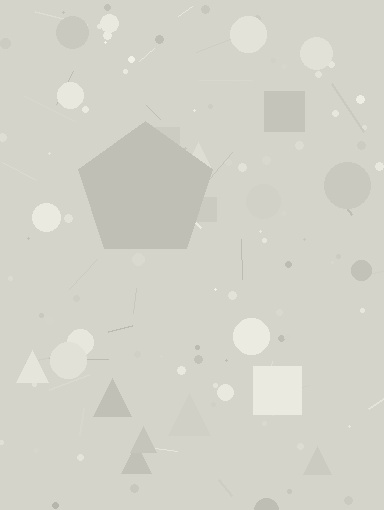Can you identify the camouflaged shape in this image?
The camouflaged shape is a pentagon.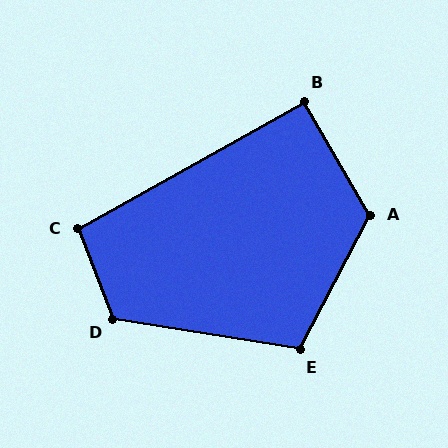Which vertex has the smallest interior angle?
B, at approximately 91 degrees.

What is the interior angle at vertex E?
Approximately 109 degrees (obtuse).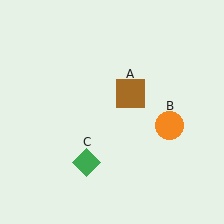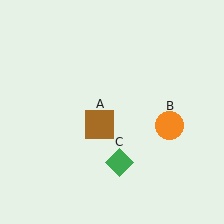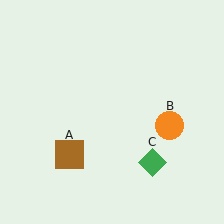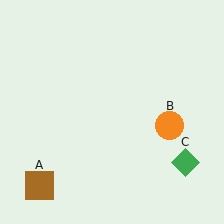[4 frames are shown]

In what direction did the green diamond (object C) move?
The green diamond (object C) moved right.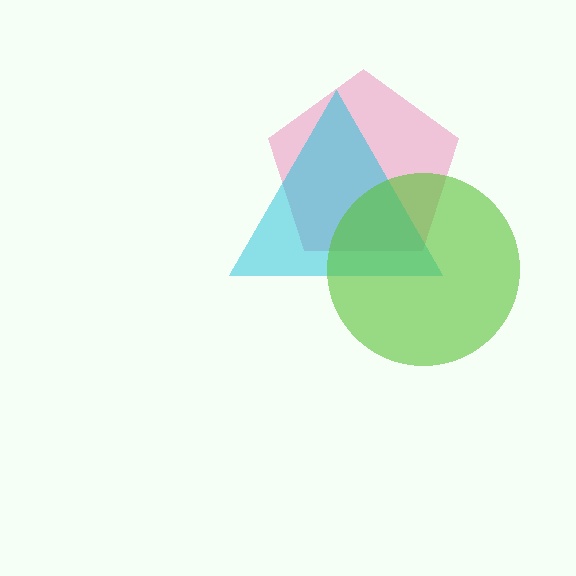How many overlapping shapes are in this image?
There are 3 overlapping shapes in the image.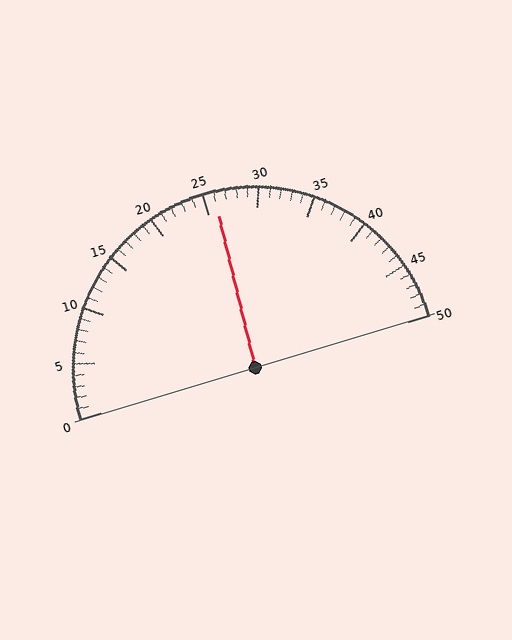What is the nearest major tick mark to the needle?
The nearest major tick mark is 25.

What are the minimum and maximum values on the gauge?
The gauge ranges from 0 to 50.